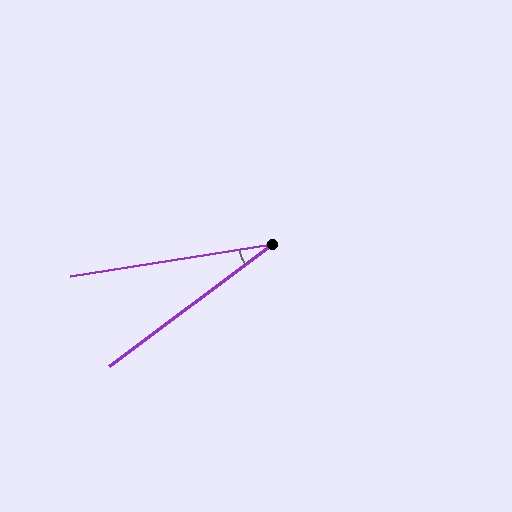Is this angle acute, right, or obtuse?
It is acute.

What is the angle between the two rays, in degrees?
Approximately 28 degrees.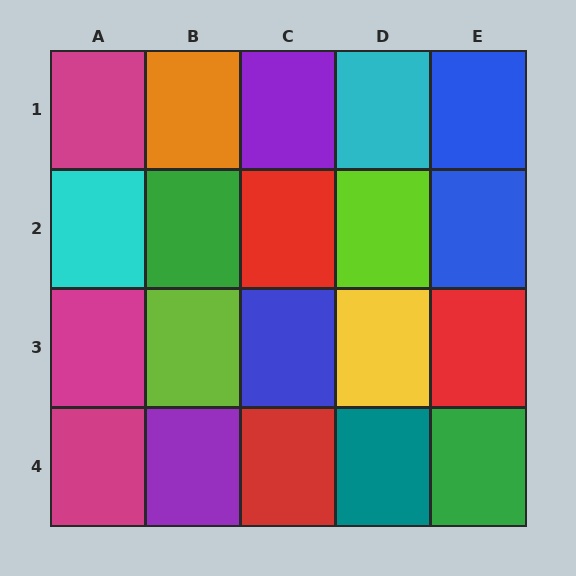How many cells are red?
3 cells are red.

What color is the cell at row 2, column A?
Cyan.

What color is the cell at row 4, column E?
Green.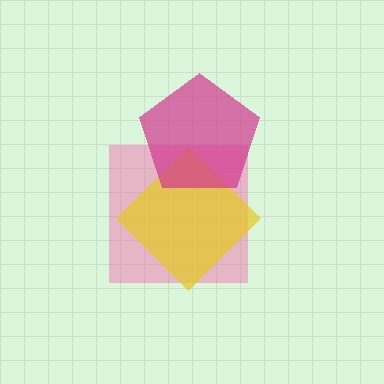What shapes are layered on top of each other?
The layered shapes are: a pink square, a yellow diamond, a magenta pentagon.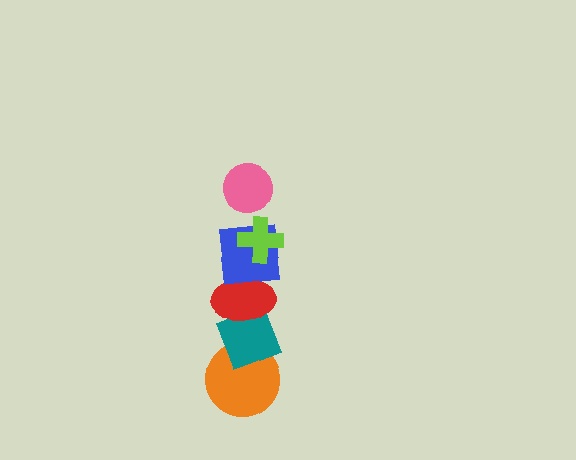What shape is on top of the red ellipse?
The blue square is on top of the red ellipse.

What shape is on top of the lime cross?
The pink circle is on top of the lime cross.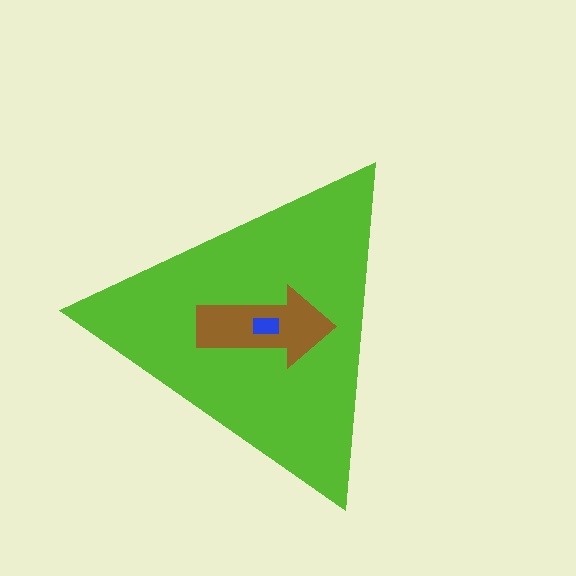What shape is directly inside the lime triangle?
The brown arrow.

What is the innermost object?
The blue rectangle.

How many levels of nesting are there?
3.